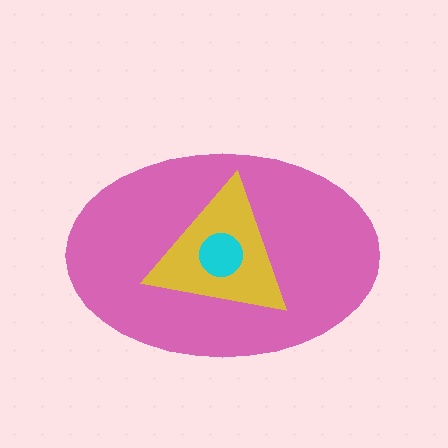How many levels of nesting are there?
3.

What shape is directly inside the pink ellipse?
The yellow triangle.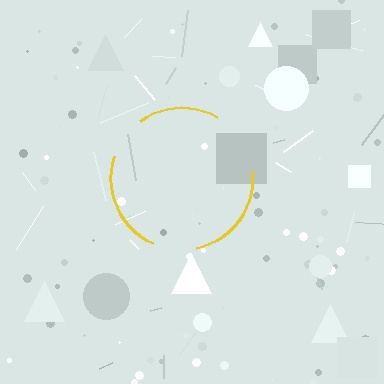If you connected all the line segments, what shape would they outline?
They would outline a circle.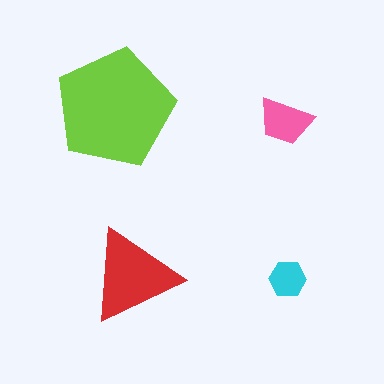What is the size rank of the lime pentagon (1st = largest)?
1st.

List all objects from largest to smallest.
The lime pentagon, the red triangle, the pink trapezoid, the cyan hexagon.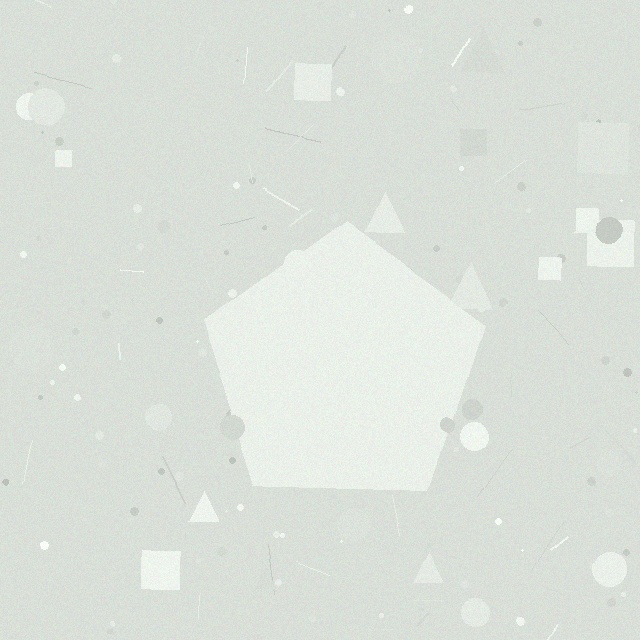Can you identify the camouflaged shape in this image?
The camouflaged shape is a pentagon.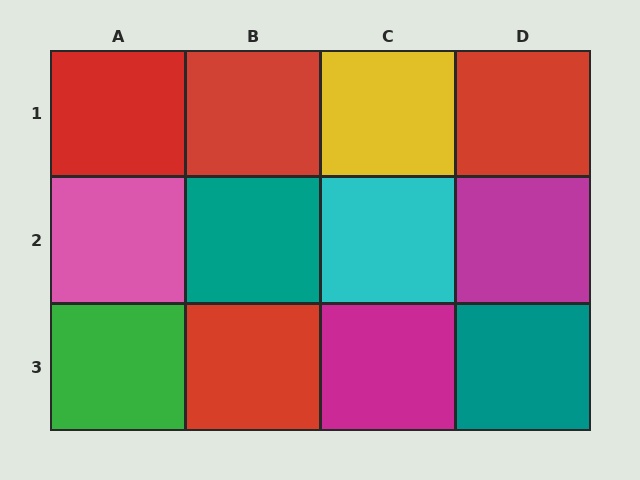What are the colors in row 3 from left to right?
Green, red, magenta, teal.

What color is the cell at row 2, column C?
Cyan.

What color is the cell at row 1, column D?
Red.